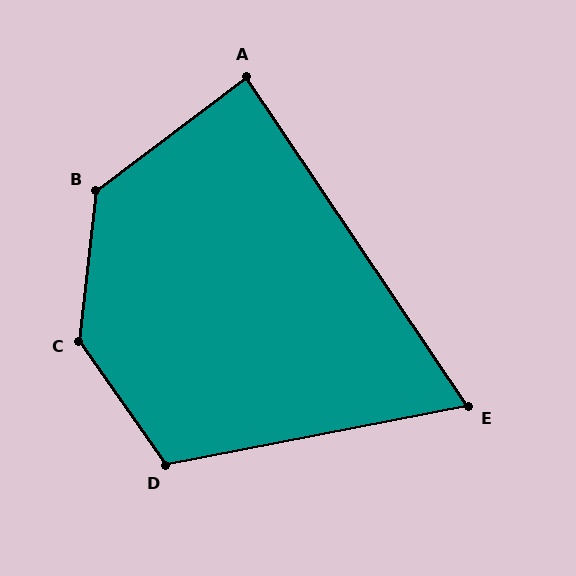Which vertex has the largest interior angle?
C, at approximately 139 degrees.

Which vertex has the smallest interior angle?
E, at approximately 67 degrees.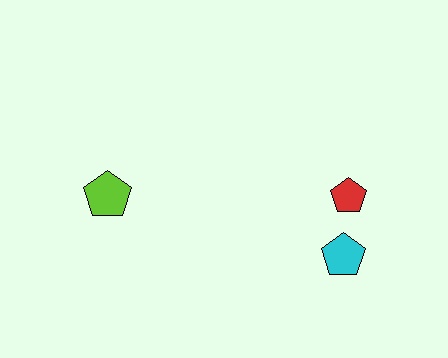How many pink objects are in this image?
There are no pink objects.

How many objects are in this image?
There are 3 objects.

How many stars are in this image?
There are no stars.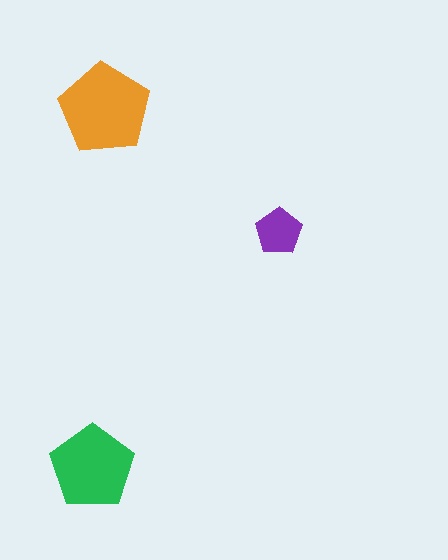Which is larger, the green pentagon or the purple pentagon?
The green one.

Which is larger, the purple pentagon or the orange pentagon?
The orange one.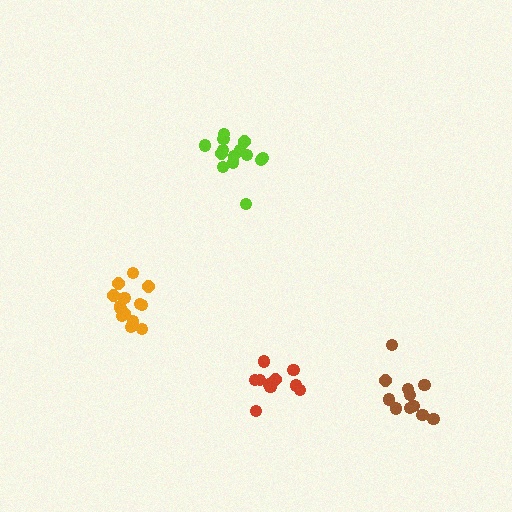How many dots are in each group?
Group 1: 14 dots, Group 2: 14 dots, Group 3: 11 dots, Group 4: 10 dots (49 total).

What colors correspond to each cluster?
The clusters are colored: orange, lime, brown, red.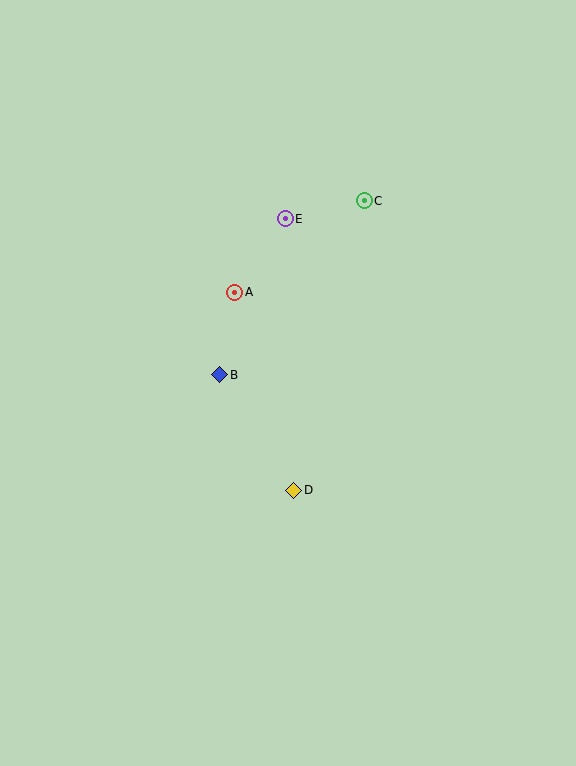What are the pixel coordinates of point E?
Point E is at (285, 219).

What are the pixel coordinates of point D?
Point D is at (294, 490).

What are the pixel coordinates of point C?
Point C is at (364, 201).